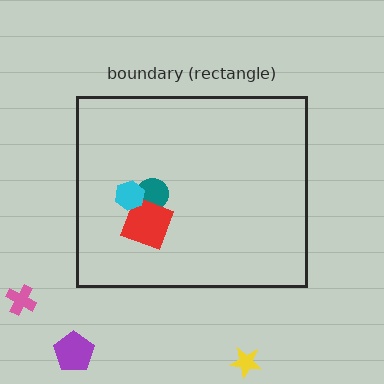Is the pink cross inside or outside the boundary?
Outside.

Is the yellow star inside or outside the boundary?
Outside.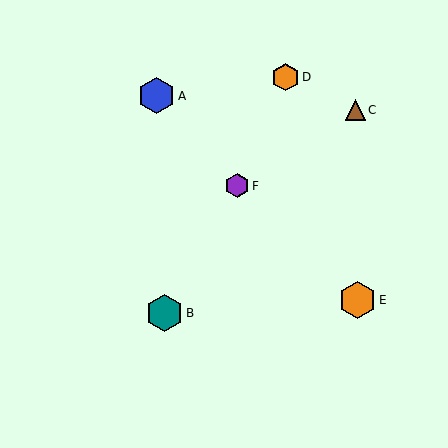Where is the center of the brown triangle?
The center of the brown triangle is at (355, 110).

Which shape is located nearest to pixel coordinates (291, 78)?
The orange hexagon (labeled D) at (285, 77) is nearest to that location.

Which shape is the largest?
The teal hexagon (labeled B) is the largest.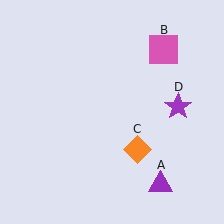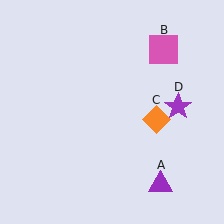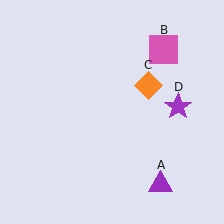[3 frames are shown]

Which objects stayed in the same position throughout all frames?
Purple triangle (object A) and pink square (object B) and purple star (object D) remained stationary.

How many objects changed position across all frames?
1 object changed position: orange diamond (object C).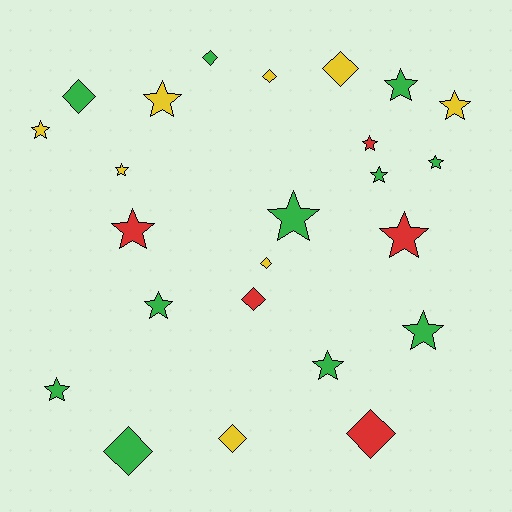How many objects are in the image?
There are 24 objects.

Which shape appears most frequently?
Star, with 15 objects.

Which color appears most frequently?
Green, with 11 objects.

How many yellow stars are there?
There are 4 yellow stars.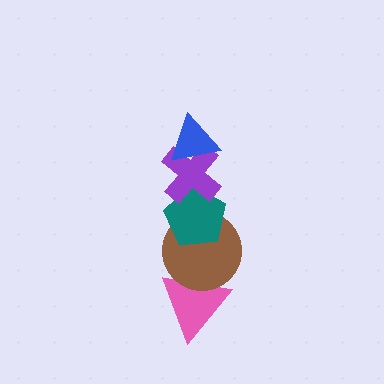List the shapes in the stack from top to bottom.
From top to bottom: the blue triangle, the purple cross, the teal pentagon, the brown circle, the pink triangle.